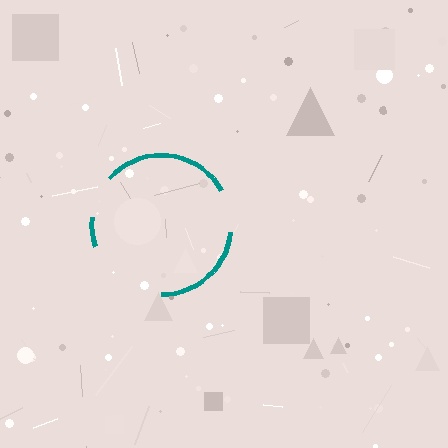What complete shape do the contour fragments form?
The contour fragments form a circle.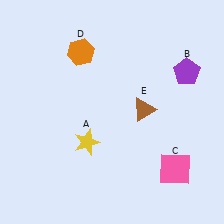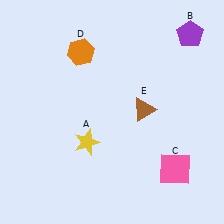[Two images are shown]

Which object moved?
The purple pentagon (B) moved up.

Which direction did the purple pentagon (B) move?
The purple pentagon (B) moved up.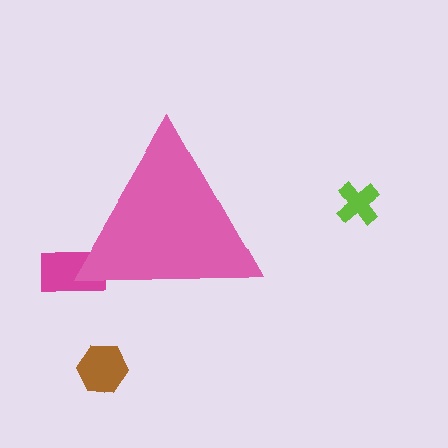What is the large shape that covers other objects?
A pink triangle.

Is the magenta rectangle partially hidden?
Yes, the magenta rectangle is partially hidden behind the pink triangle.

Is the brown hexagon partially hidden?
No, the brown hexagon is fully visible.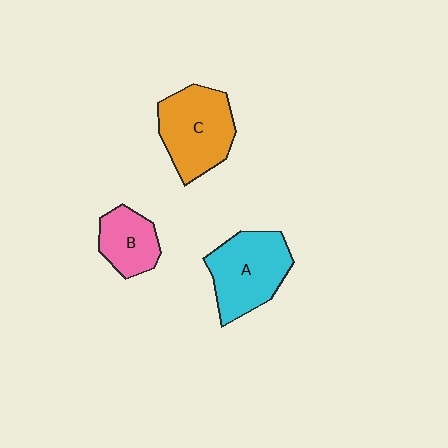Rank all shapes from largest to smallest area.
From largest to smallest: C (orange), A (cyan), B (pink).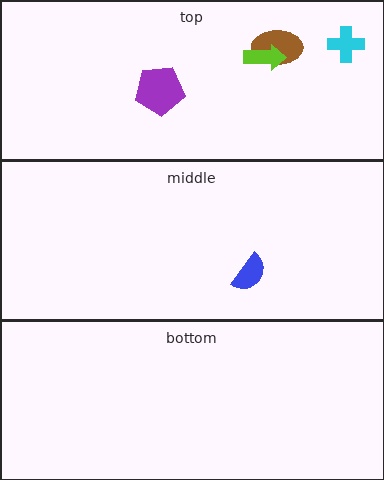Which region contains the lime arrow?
The top region.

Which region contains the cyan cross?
The top region.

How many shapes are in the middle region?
1.